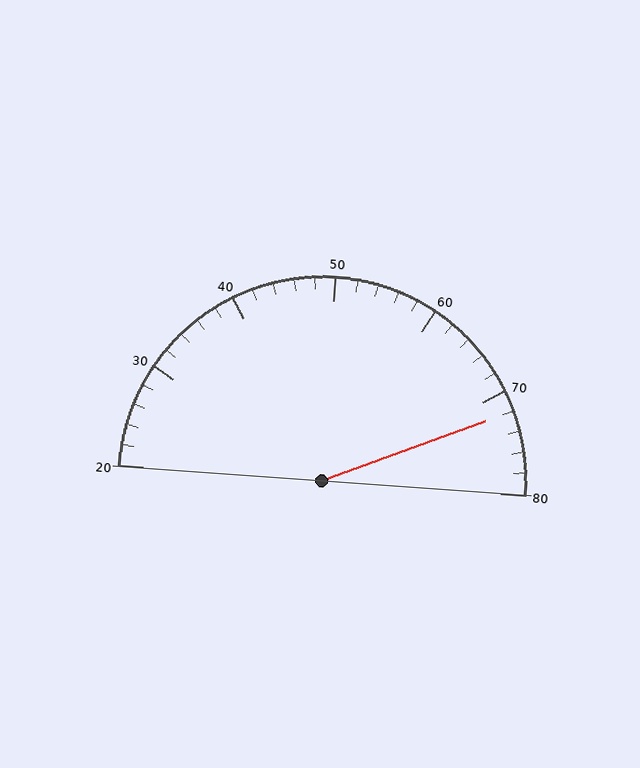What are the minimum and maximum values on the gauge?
The gauge ranges from 20 to 80.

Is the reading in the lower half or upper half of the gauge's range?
The reading is in the upper half of the range (20 to 80).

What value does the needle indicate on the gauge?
The needle indicates approximately 72.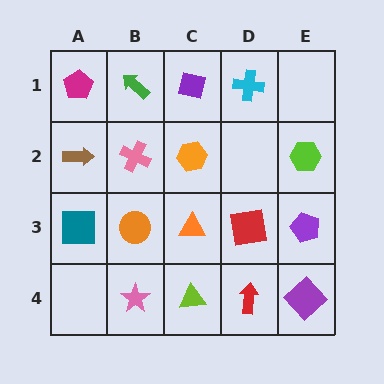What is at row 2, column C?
An orange hexagon.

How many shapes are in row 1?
4 shapes.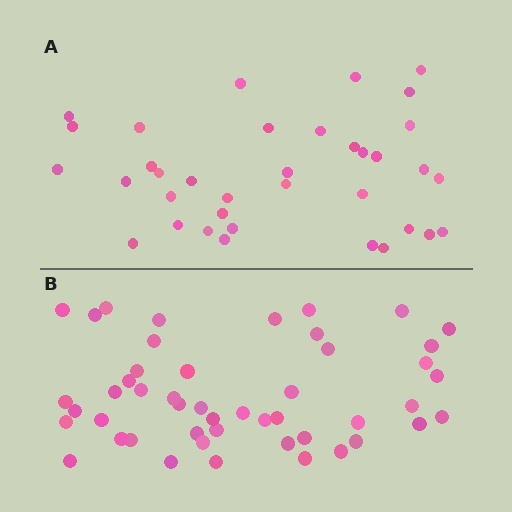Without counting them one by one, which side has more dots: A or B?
Region B (the bottom region) has more dots.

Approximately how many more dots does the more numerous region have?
Region B has roughly 12 or so more dots than region A.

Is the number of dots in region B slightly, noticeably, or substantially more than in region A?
Region B has noticeably more, but not dramatically so. The ratio is roughly 1.3 to 1.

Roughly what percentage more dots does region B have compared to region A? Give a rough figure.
About 35% more.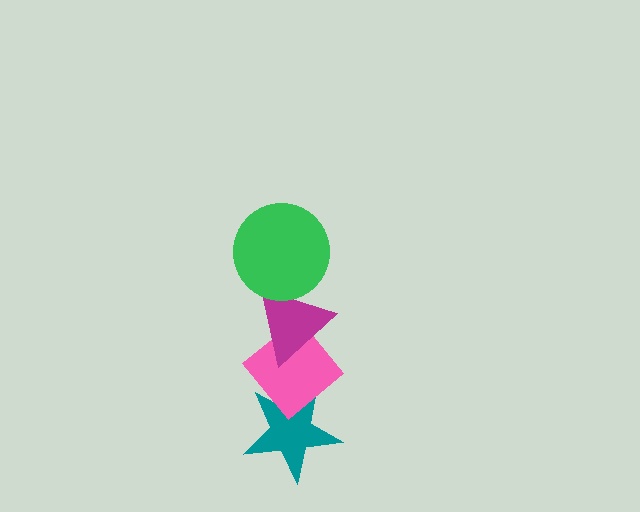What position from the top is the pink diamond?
The pink diamond is 3rd from the top.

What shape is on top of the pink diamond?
The magenta triangle is on top of the pink diamond.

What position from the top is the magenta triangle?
The magenta triangle is 2nd from the top.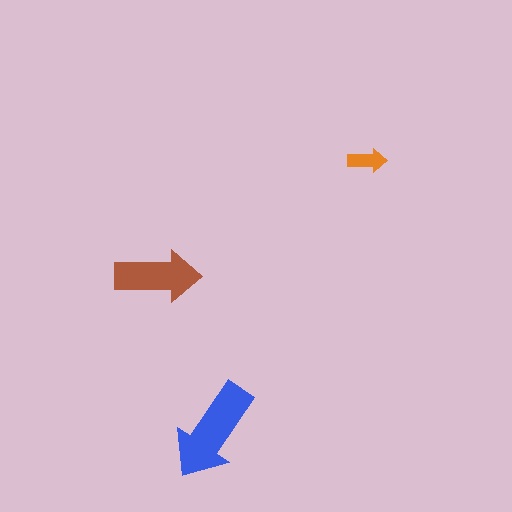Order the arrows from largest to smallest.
the blue one, the brown one, the orange one.